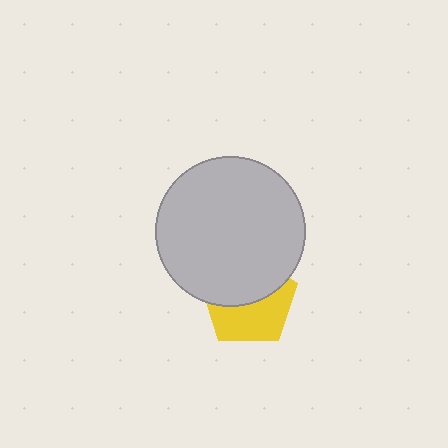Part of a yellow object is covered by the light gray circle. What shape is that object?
It is a pentagon.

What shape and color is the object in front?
The object in front is a light gray circle.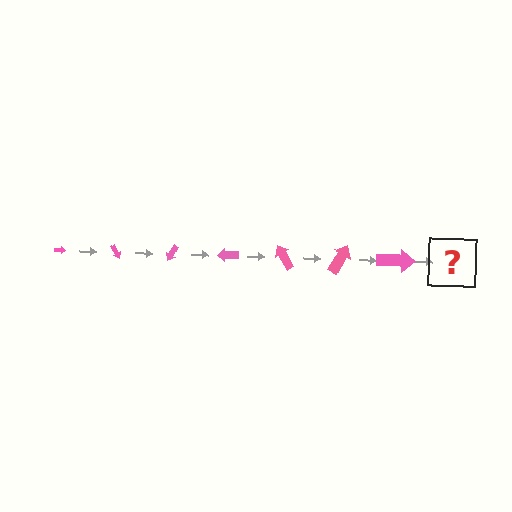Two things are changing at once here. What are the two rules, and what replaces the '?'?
The two rules are that the arrow grows larger each step and it rotates 60 degrees each step. The '?' should be an arrow, larger than the previous one and rotated 420 degrees from the start.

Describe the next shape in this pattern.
It should be an arrow, larger than the previous one and rotated 420 degrees from the start.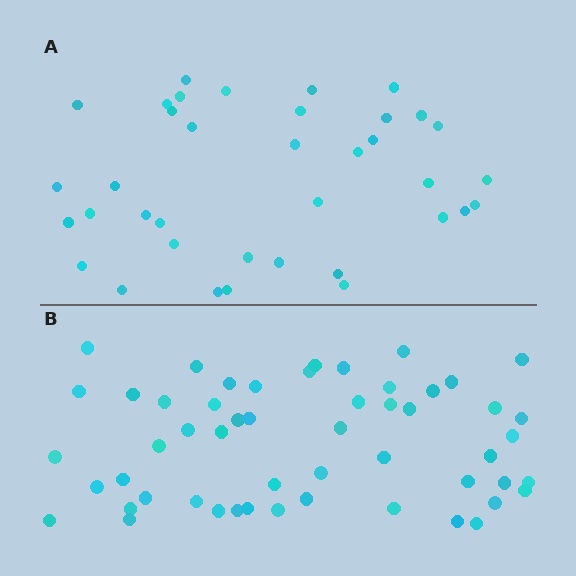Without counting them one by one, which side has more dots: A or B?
Region B (the bottom region) has more dots.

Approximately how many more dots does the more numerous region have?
Region B has approximately 15 more dots than region A.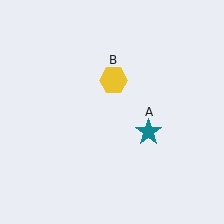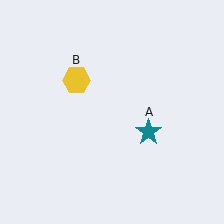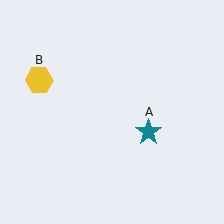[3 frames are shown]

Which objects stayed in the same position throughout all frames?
Teal star (object A) remained stationary.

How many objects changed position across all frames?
1 object changed position: yellow hexagon (object B).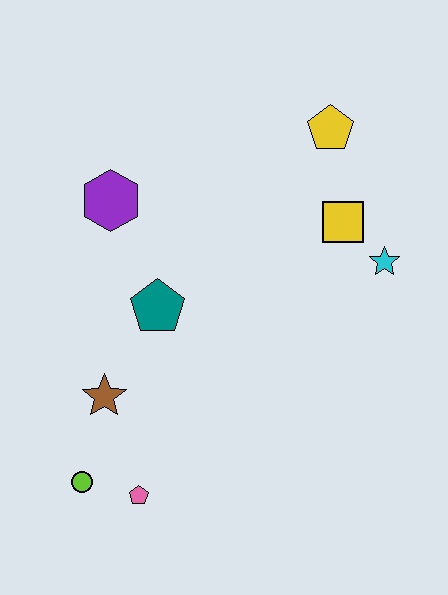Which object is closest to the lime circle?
The pink pentagon is closest to the lime circle.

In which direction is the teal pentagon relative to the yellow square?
The teal pentagon is to the left of the yellow square.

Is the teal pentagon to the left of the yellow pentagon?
Yes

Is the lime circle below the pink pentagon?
No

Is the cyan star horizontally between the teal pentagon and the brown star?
No